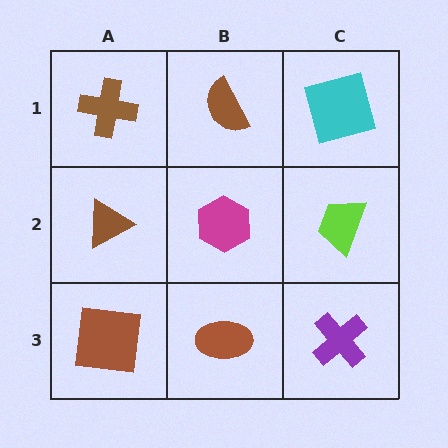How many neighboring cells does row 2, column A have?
3.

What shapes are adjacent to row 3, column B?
A magenta hexagon (row 2, column B), a brown square (row 3, column A), a purple cross (row 3, column C).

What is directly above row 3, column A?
A brown triangle.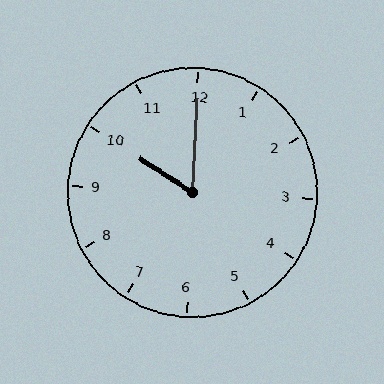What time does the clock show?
10:00.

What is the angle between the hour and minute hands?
Approximately 60 degrees.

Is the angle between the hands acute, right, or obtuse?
It is acute.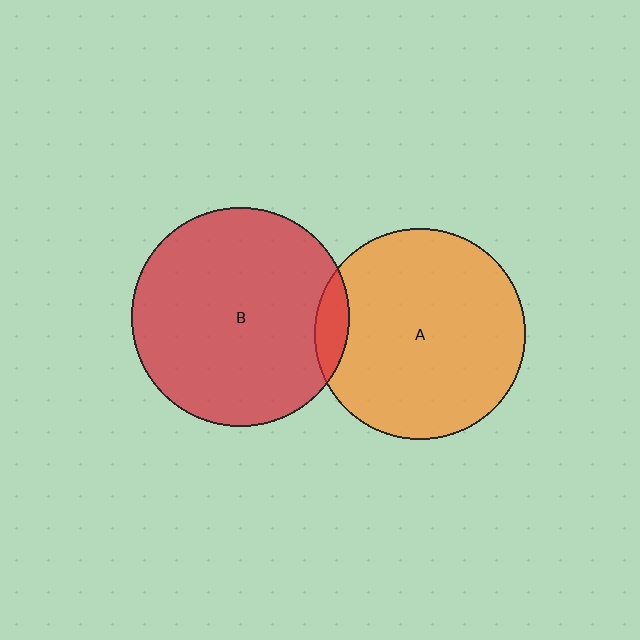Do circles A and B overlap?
Yes.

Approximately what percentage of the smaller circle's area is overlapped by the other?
Approximately 10%.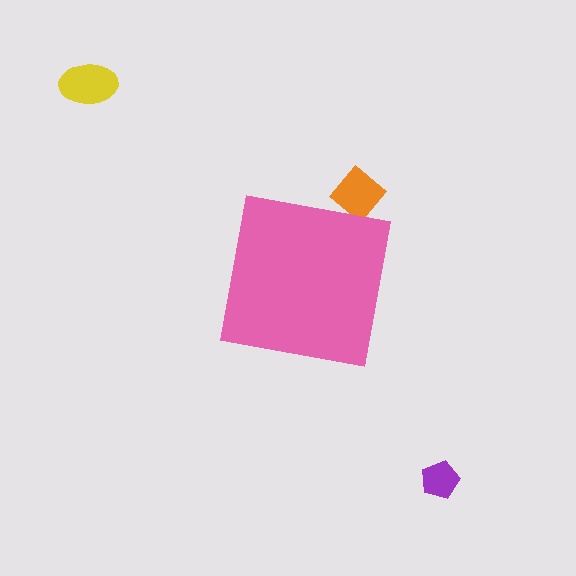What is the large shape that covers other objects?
A pink square.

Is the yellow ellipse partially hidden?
No, the yellow ellipse is fully visible.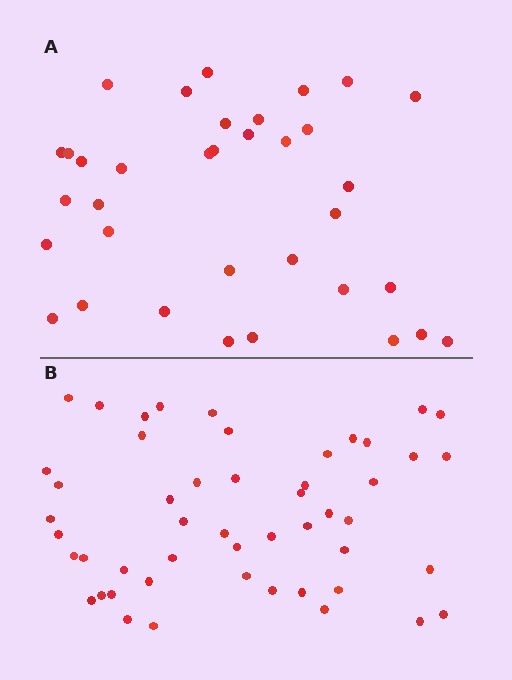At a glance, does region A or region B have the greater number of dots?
Region B (the bottom region) has more dots.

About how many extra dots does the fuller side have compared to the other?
Region B has approximately 15 more dots than region A.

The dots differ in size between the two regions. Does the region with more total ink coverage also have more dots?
No. Region A has more total ink coverage because its dots are larger, but region B actually contains more individual dots. Total area can be misleading — the number of items is what matters here.